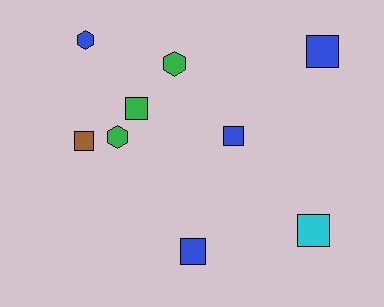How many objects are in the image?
There are 9 objects.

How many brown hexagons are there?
There are no brown hexagons.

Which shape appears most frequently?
Square, with 6 objects.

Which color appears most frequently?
Blue, with 4 objects.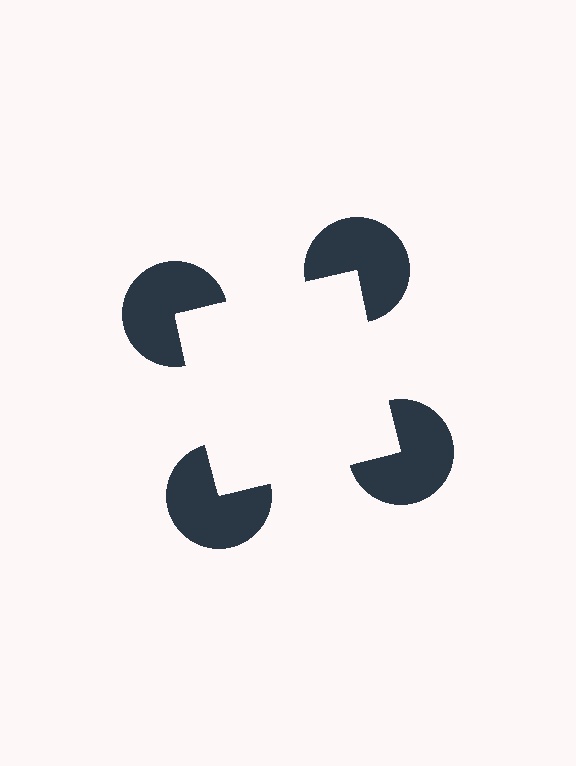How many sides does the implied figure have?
4 sides.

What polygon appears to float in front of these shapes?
An illusory square — its edges are inferred from the aligned wedge cuts in the pac-man discs, not physically drawn.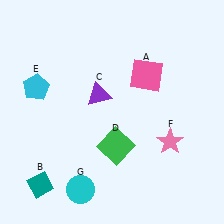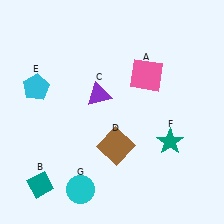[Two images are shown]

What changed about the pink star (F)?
In Image 1, F is pink. In Image 2, it changed to teal.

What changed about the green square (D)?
In Image 1, D is green. In Image 2, it changed to brown.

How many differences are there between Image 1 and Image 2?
There are 2 differences between the two images.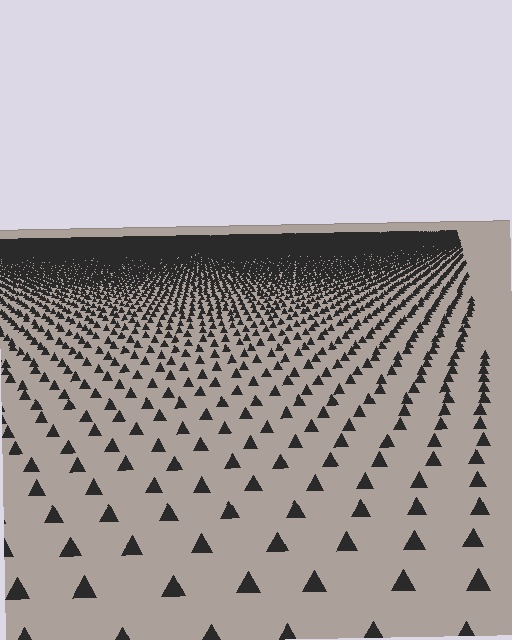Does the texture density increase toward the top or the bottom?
Density increases toward the top.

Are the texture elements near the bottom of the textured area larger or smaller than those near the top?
Larger. Near the bottom, elements are closer to the viewer and appear at a bigger on-screen size.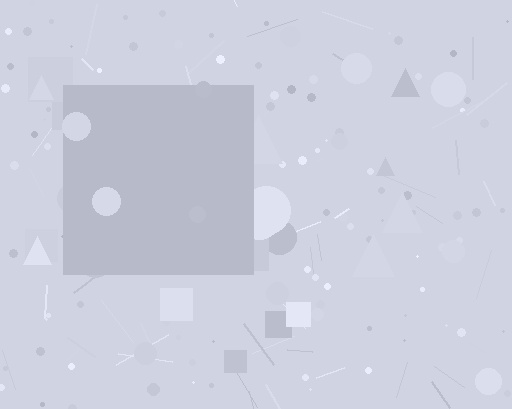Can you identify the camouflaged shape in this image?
The camouflaged shape is a square.